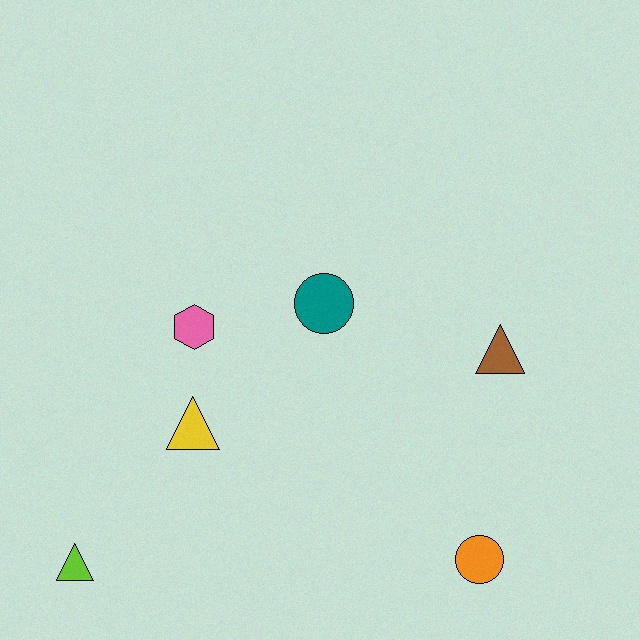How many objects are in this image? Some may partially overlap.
There are 6 objects.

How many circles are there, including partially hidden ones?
There are 2 circles.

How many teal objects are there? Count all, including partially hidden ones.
There is 1 teal object.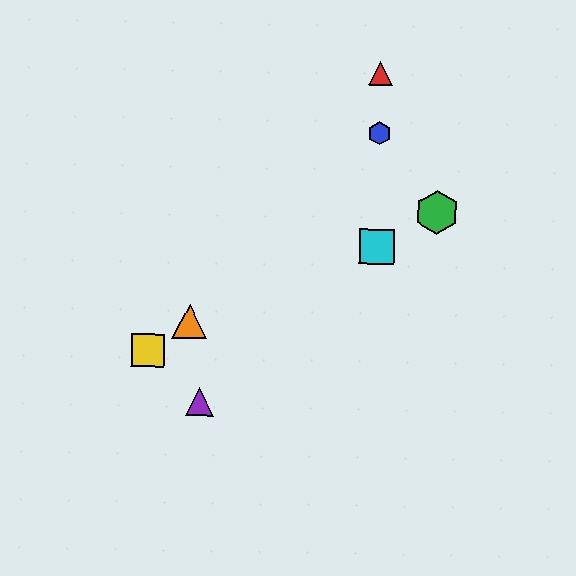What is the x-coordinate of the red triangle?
The red triangle is at x≈380.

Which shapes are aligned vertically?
The red triangle, the blue hexagon, the cyan square are aligned vertically.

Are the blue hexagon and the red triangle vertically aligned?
Yes, both are at x≈379.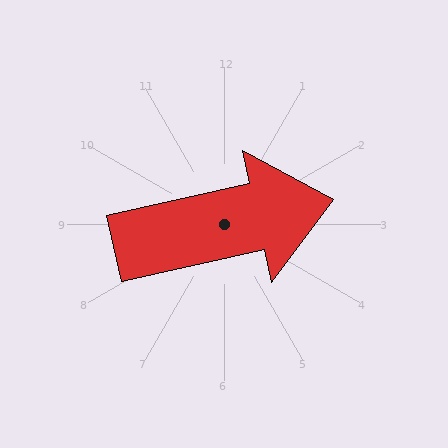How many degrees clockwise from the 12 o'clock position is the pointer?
Approximately 77 degrees.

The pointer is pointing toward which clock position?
Roughly 3 o'clock.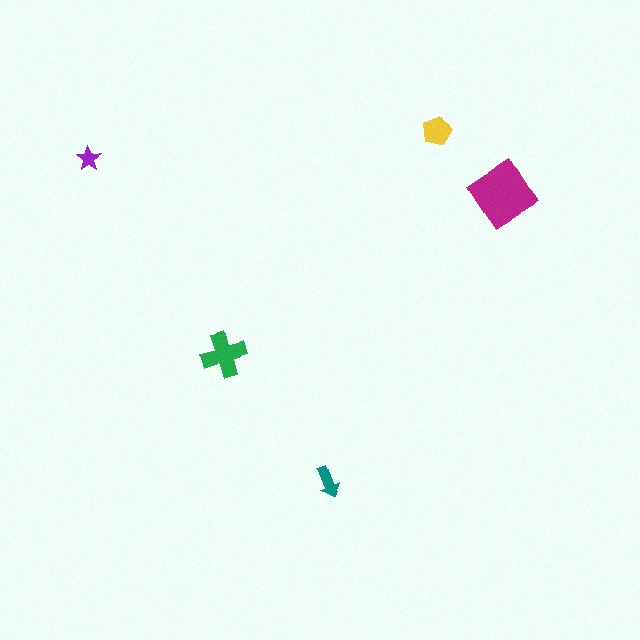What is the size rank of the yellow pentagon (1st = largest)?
3rd.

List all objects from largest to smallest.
The magenta diamond, the green cross, the yellow pentagon, the teal arrow, the purple star.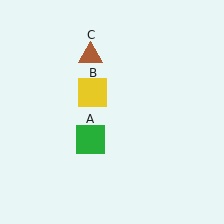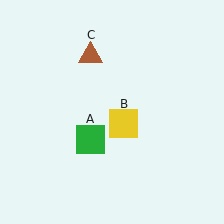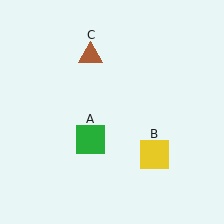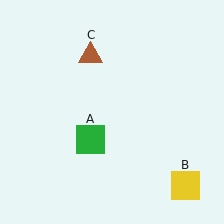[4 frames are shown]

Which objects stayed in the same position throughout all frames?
Green square (object A) and brown triangle (object C) remained stationary.